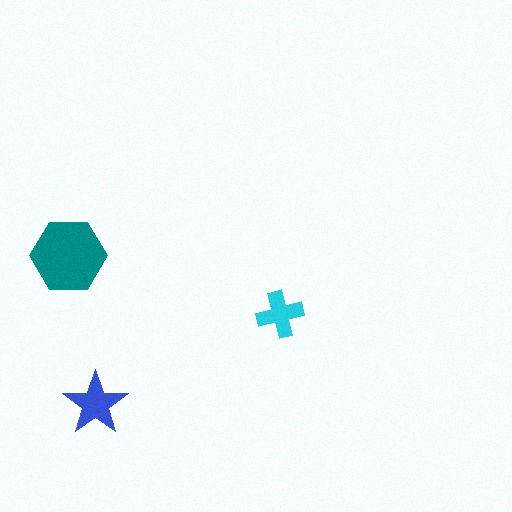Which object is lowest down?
The blue star is bottommost.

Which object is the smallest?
The cyan cross.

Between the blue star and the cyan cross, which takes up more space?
The blue star.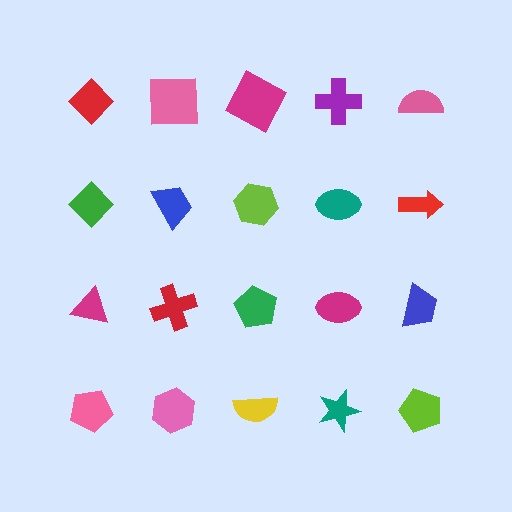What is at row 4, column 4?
A teal star.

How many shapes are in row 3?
5 shapes.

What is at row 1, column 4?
A purple cross.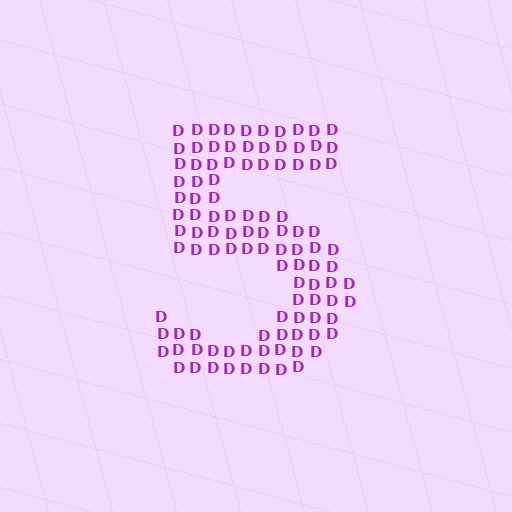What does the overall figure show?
The overall figure shows the digit 5.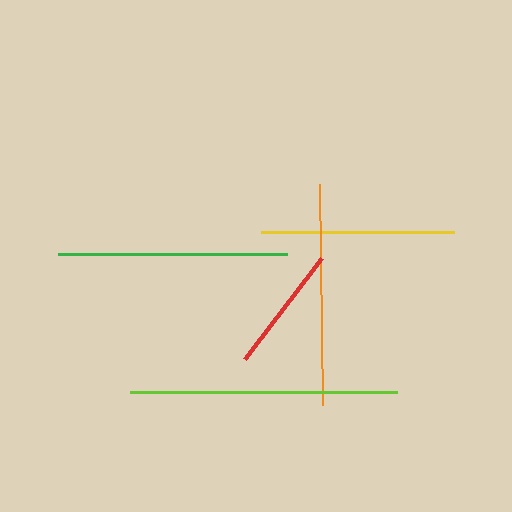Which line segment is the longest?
The lime line is the longest at approximately 266 pixels.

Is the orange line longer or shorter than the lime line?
The lime line is longer than the orange line.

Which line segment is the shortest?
The red line is the shortest at approximately 127 pixels.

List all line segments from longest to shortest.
From longest to shortest: lime, green, orange, yellow, red.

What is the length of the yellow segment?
The yellow segment is approximately 193 pixels long.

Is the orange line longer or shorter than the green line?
The green line is longer than the orange line.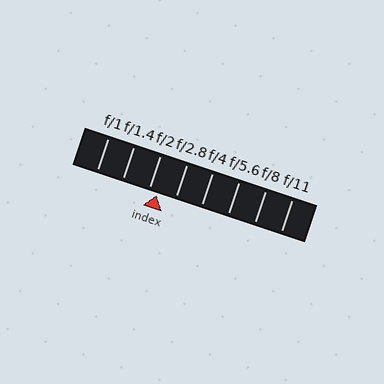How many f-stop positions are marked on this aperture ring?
There are 8 f-stop positions marked.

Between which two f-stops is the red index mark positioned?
The index mark is between f/2 and f/2.8.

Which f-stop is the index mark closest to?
The index mark is closest to f/2.